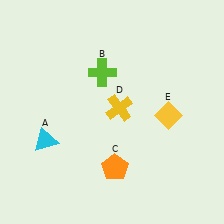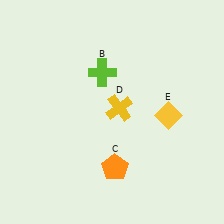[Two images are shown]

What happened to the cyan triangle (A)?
The cyan triangle (A) was removed in Image 2. It was in the bottom-left area of Image 1.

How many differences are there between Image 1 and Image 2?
There is 1 difference between the two images.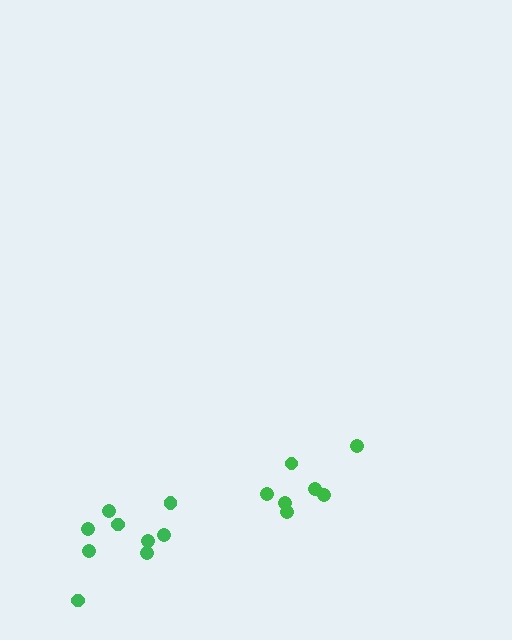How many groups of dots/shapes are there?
There are 2 groups.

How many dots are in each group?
Group 1: 9 dots, Group 2: 7 dots (16 total).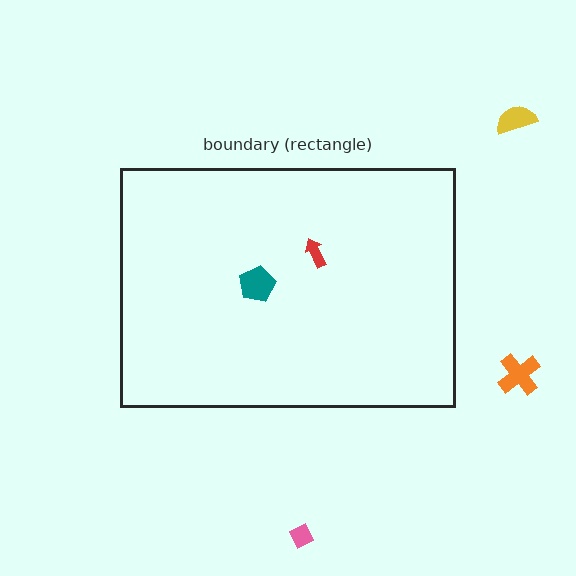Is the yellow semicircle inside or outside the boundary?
Outside.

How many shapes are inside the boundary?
2 inside, 3 outside.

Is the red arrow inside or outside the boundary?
Inside.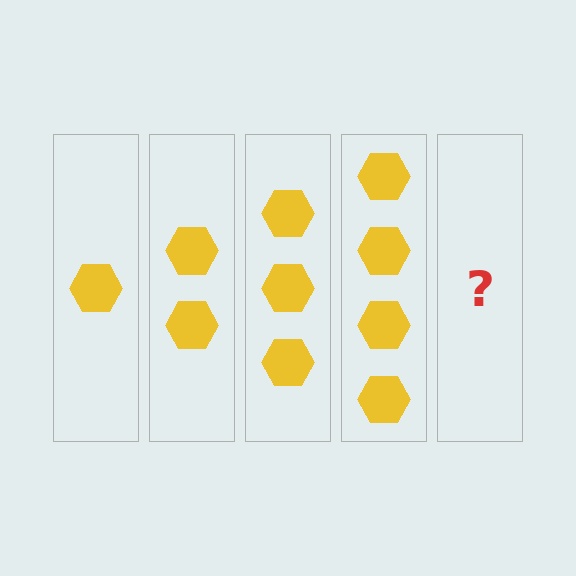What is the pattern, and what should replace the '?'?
The pattern is that each step adds one more hexagon. The '?' should be 5 hexagons.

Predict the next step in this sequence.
The next step is 5 hexagons.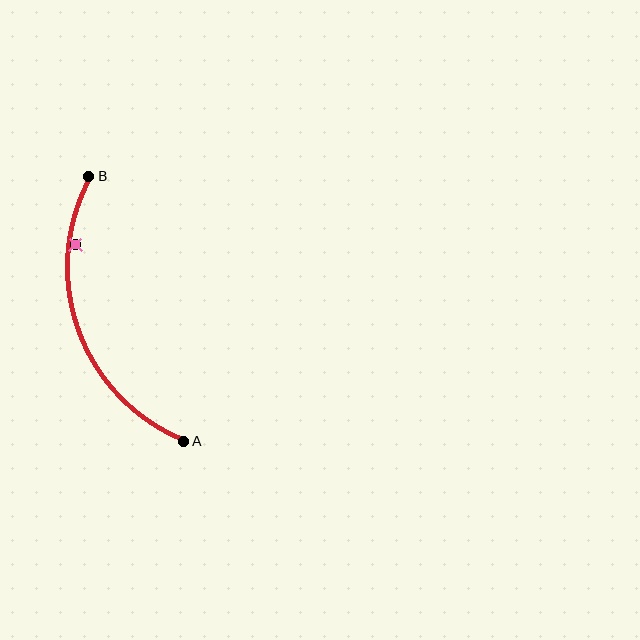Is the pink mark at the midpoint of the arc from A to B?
No — the pink mark does not lie on the arc at all. It sits slightly inside the curve.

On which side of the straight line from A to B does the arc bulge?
The arc bulges to the left of the straight line connecting A and B.